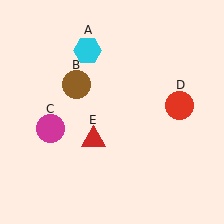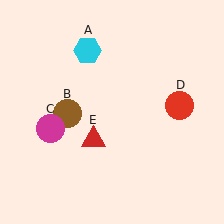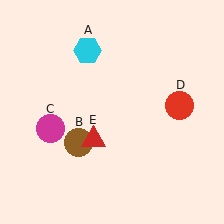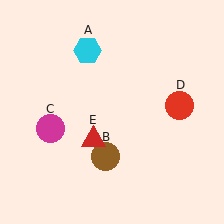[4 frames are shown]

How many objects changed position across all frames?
1 object changed position: brown circle (object B).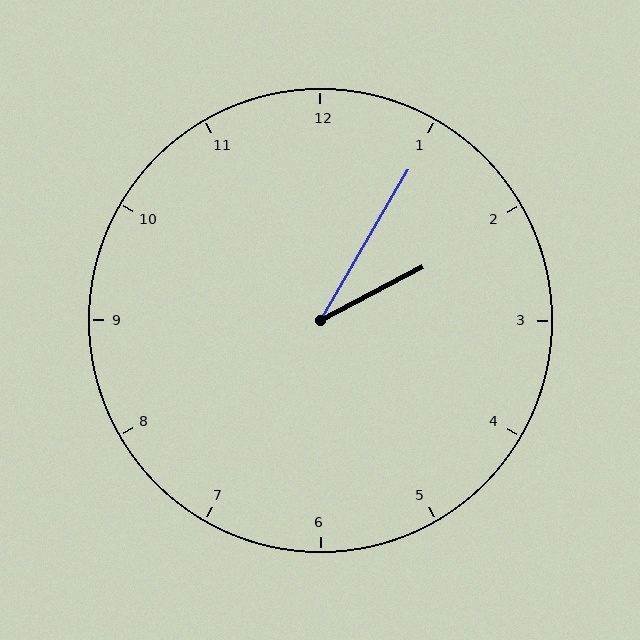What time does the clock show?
2:05.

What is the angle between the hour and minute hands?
Approximately 32 degrees.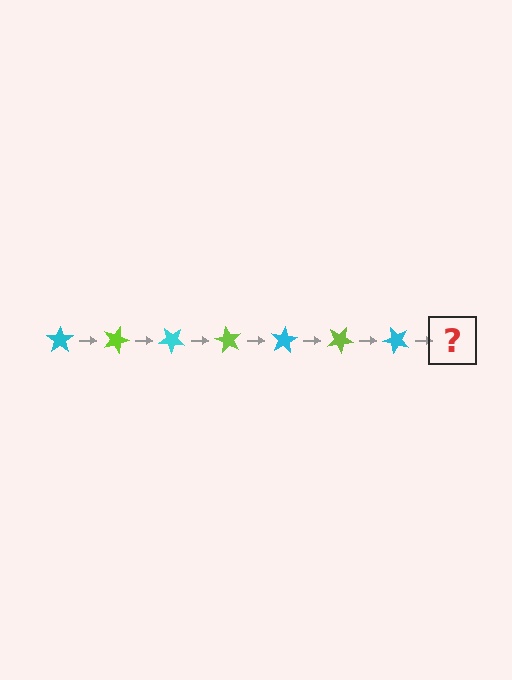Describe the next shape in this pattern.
It should be a lime star, rotated 140 degrees from the start.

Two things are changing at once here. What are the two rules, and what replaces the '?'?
The two rules are that it rotates 20 degrees each step and the color cycles through cyan and lime. The '?' should be a lime star, rotated 140 degrees from the start.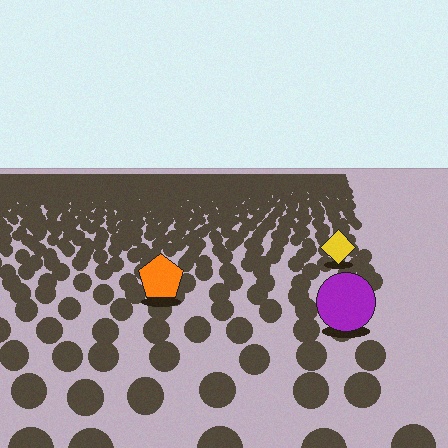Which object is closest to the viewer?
The purple circle is closest. The texture marks near it are larger and more spread out.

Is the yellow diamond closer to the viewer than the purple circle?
No. The purple circle is closer — you can tell from the texture gradient: the ground texture is coarser near it.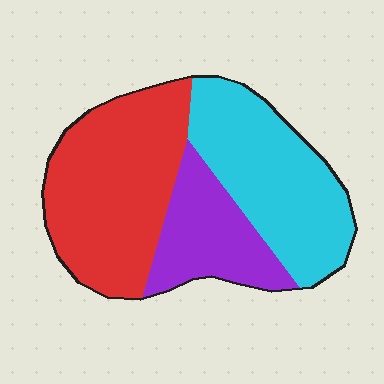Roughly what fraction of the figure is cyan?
Cyan covers roughly 35% of the figure.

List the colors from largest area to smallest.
From largest to smallest: red, cyan, purple.